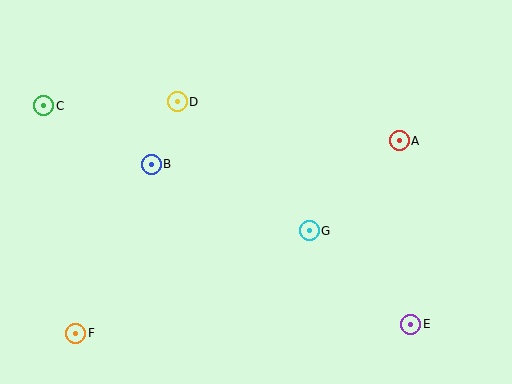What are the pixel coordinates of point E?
Point E is at (411, 324).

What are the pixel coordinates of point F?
Point F is at (76, 333).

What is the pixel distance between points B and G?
The distance between B and G is 171 pixels.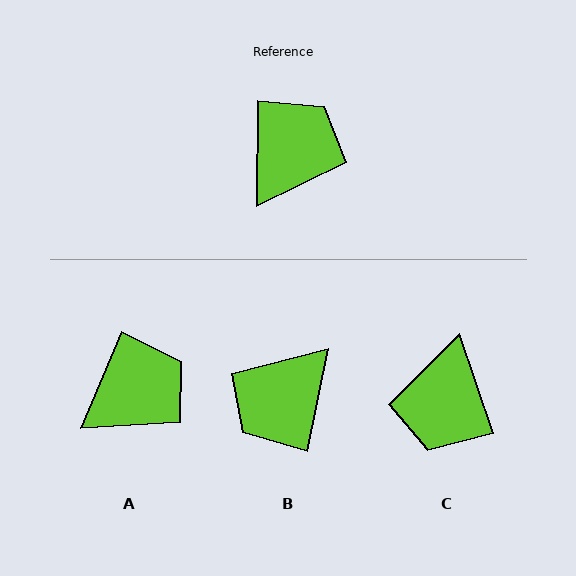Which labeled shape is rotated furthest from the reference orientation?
B, about 169 degrees away.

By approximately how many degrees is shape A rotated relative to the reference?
Approximately 22 degrees clockwise.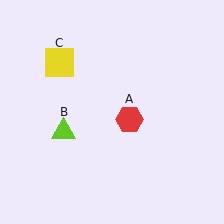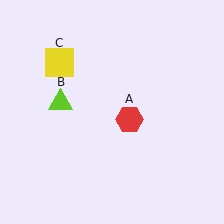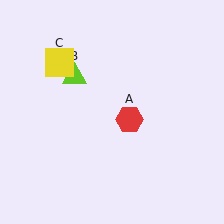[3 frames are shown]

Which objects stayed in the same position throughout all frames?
Red hexagon (object A) and yellow square (object C) remained stationary.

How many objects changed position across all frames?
1 object changed position: lime triangle (object B).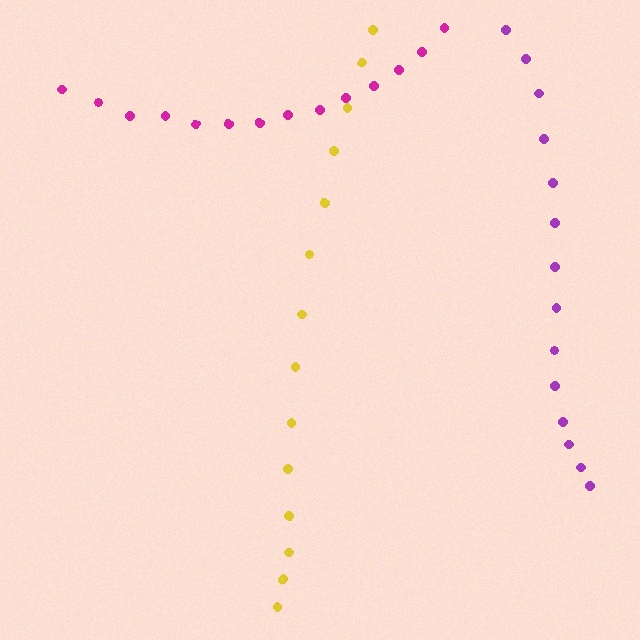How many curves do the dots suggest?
There are 3 distinct paths.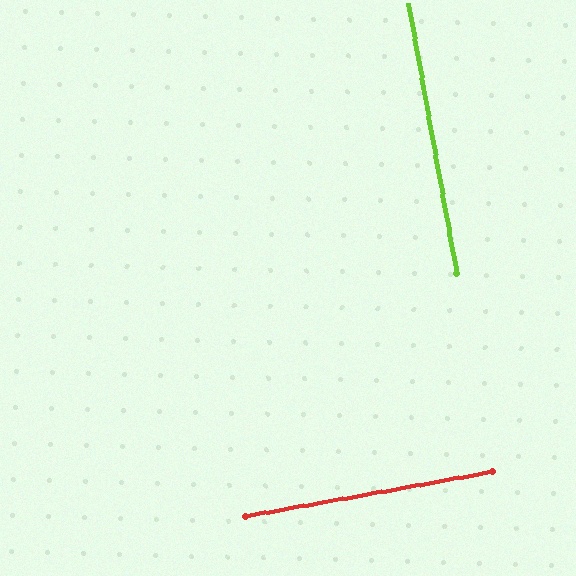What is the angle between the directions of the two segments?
Approximately 90 degrees.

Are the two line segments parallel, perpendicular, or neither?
Perpendicular — they meet at approximately 90°.